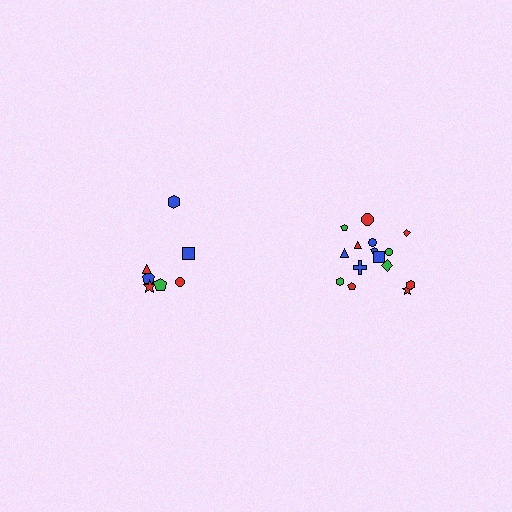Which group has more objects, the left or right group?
The right group.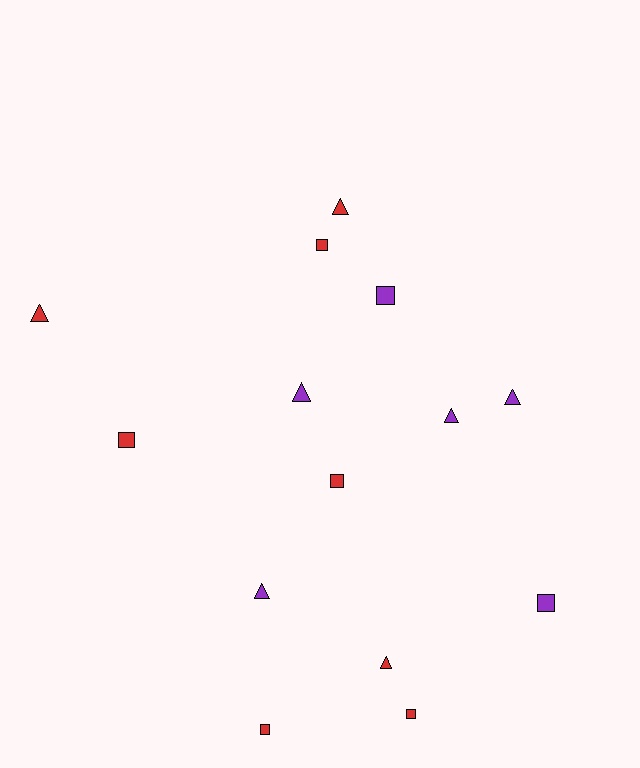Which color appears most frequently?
Red, with 8 objects.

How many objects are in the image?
There are 14 objects.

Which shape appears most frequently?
Triangle, with 7 objects.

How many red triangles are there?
There are 3 red triangles.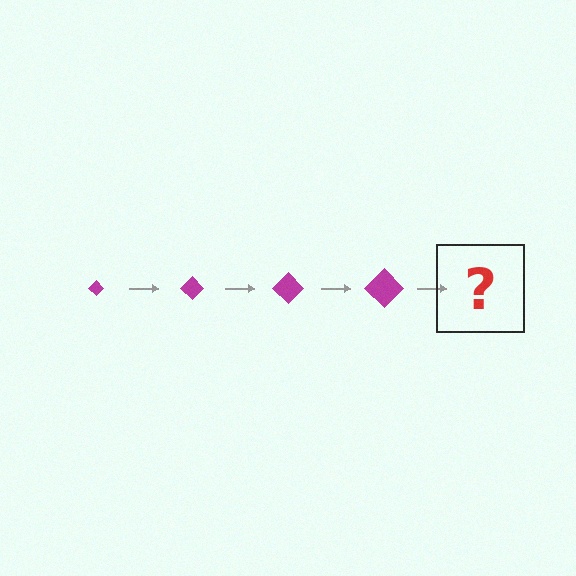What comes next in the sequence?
The next element should be a magenta diamond, larger than the previous one.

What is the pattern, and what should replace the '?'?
The pattern is that the diamond gets progressively larger each step. The '?' should be a magenta diamond, larger than the previous one.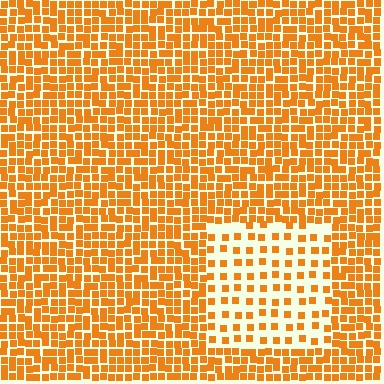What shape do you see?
I see a rectangle.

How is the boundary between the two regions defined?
The boundary is defined by a change in element density (approximately 2.4x ratio). All elements are the same color, size, and shape.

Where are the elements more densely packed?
The elements are more densely packed outside the rectangle boundary.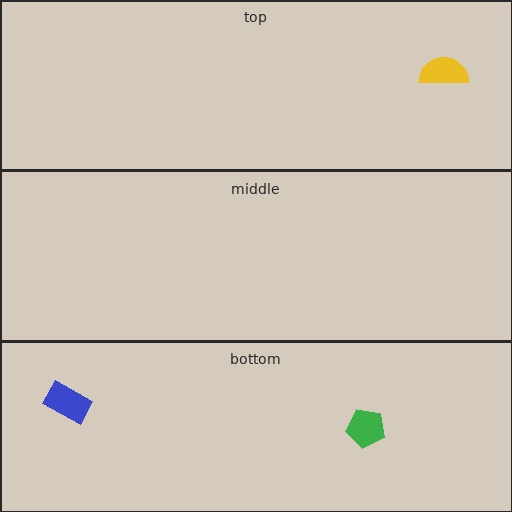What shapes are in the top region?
The yellow semicircle.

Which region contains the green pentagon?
The bottom region.